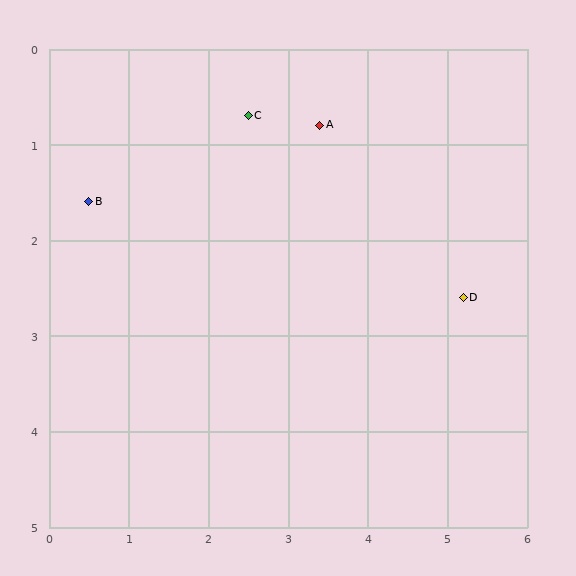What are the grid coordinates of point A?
Point A is at approximately (3.4, 0.8).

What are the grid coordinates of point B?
Point B is at approximately (0.5, 1.6).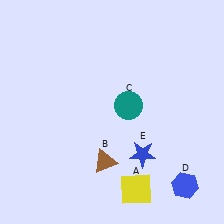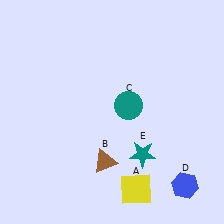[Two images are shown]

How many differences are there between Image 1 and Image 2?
There is 1 difference between the two images.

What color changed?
The star (E) changed from blue in Image 1 to teal in Image 2.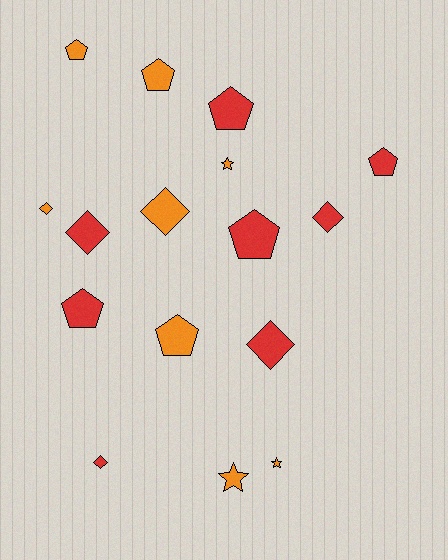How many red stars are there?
There are no red stars.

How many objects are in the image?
There are 16 objects.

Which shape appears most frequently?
Pentagon, with 7 objects.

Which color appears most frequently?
Red, with 8 objects.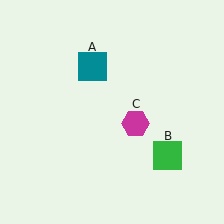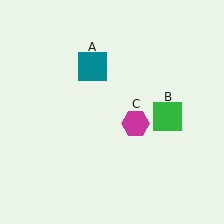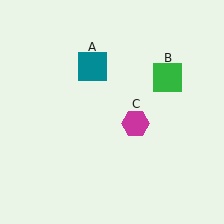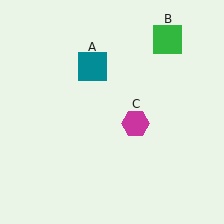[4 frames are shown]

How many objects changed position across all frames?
1 object changed position: green square (object B).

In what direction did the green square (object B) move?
The green square (object B) moved up.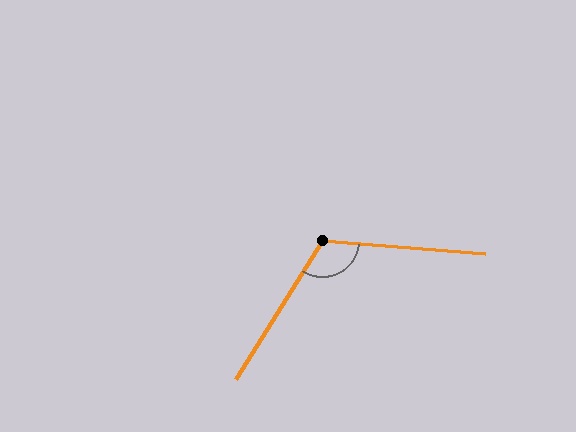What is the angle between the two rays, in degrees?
Approximately 118 degrees.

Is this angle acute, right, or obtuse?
It is obtuse.